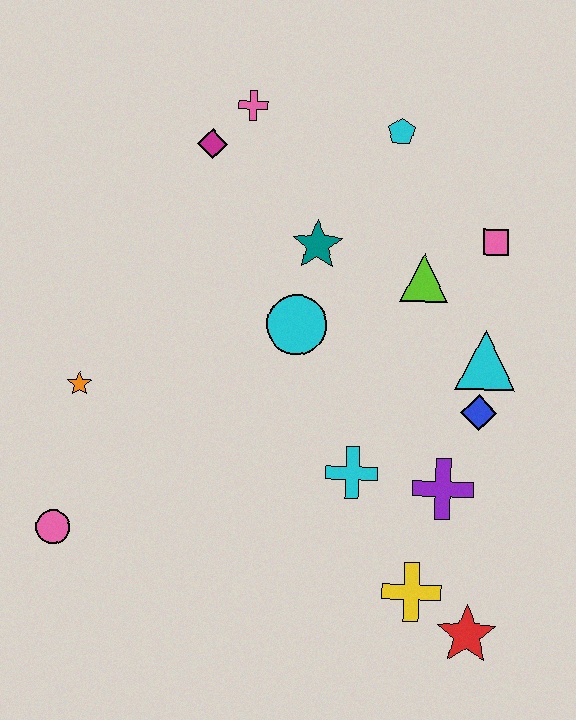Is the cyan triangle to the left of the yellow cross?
No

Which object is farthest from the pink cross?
The red star is farthest from the pink cross.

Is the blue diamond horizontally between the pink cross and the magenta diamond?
No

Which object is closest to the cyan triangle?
The blue diamond is closest to the cyan triangle.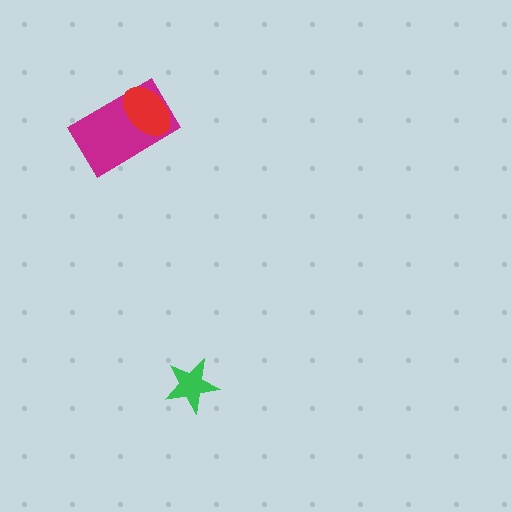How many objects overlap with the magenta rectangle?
1 object overlaps with the magenta rectangle.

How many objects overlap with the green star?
0 objects overlap with the green star.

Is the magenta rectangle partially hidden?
Yes, it is partially covered by another shape.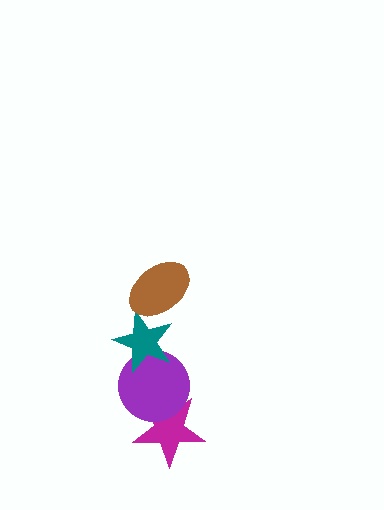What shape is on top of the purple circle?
The teal star is on top of the purple circle.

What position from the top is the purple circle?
The purple circle is 3rd from the top.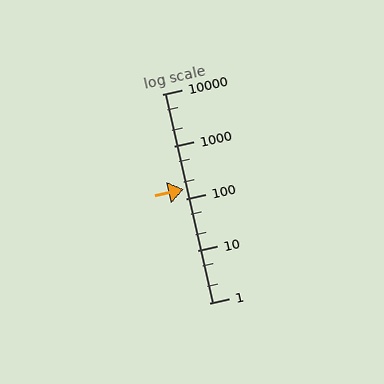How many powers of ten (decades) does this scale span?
The scale spans 4 decades, from 1 to 10000.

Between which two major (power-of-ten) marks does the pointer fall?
The pointer is between 100 and 1000.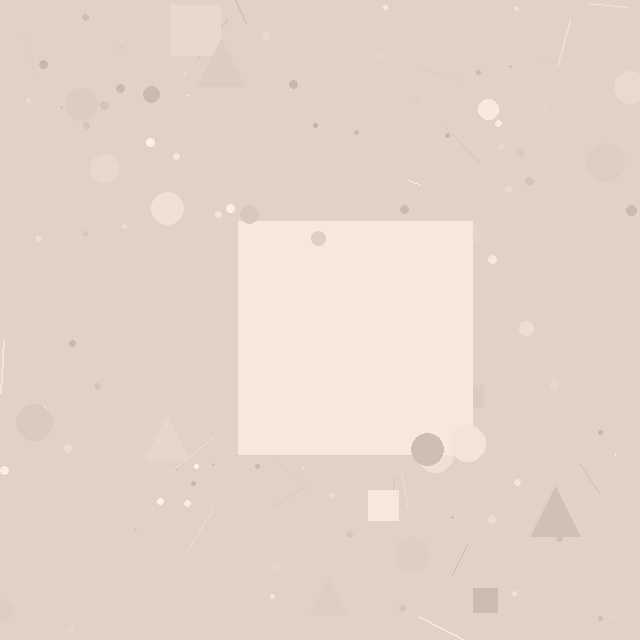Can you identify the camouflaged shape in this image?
The camouflaged shape is a square.